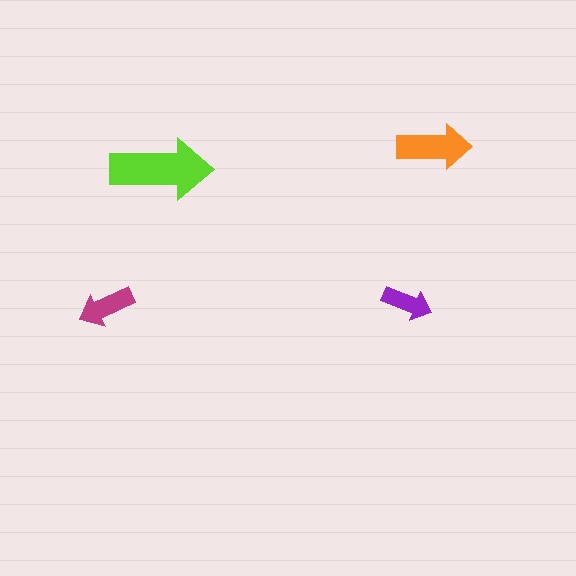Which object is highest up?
The orange arrow is topmost.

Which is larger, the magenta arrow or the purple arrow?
The magenta one.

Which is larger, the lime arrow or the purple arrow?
The lime one.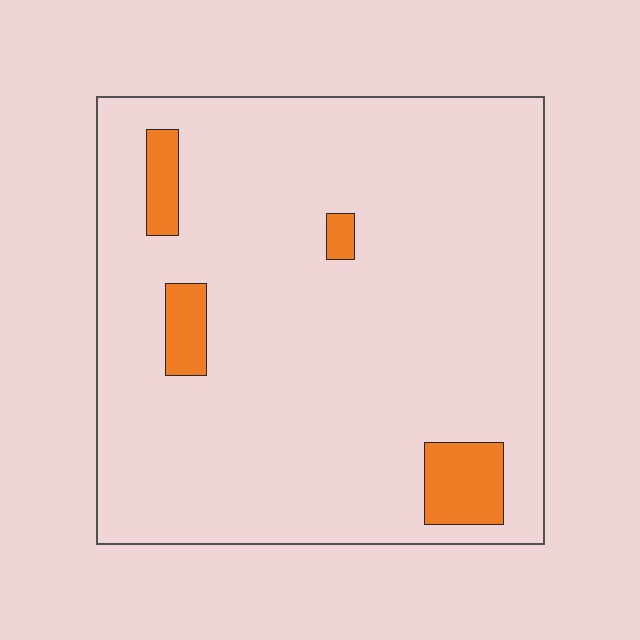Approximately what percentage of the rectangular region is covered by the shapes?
Approximately 10%.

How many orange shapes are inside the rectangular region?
4.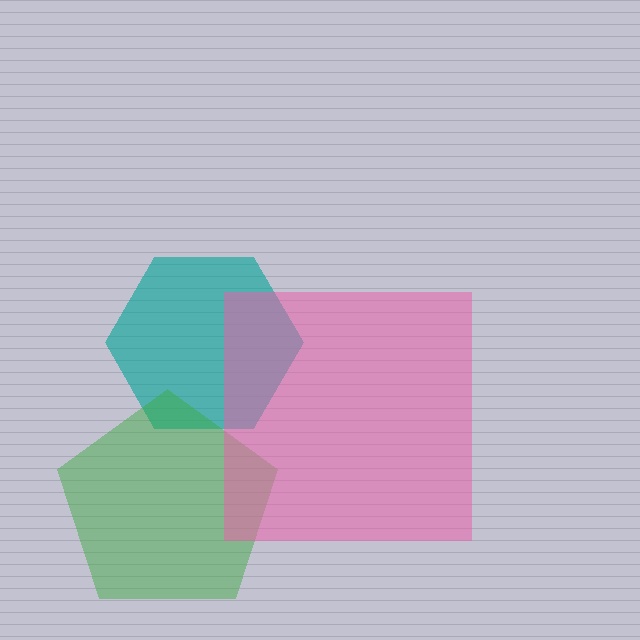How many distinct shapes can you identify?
There are 3 distinct shapes: a teal hexagon, a green pentagon, a pink square.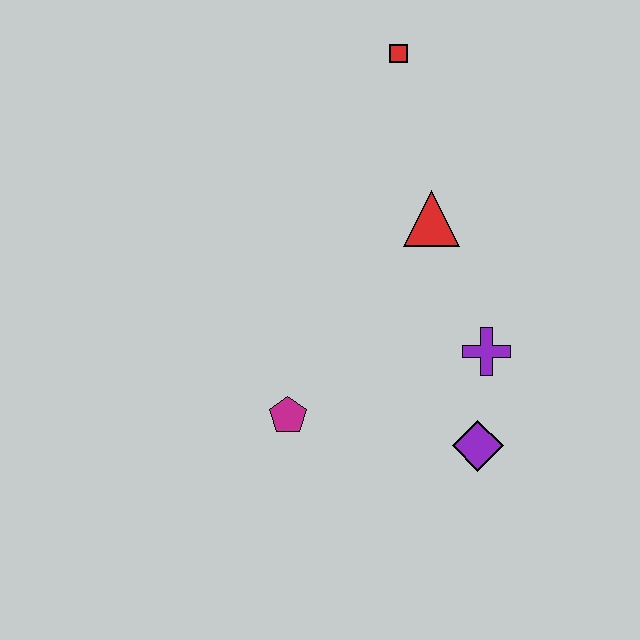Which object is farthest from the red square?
The purple diamond is farthest from the red square.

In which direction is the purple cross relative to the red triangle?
The purple cross is below the red triangle.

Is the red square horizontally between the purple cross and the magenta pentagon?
Yes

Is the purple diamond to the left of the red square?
No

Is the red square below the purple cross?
No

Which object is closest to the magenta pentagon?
The purple diamond is closest to the magenta pentagon.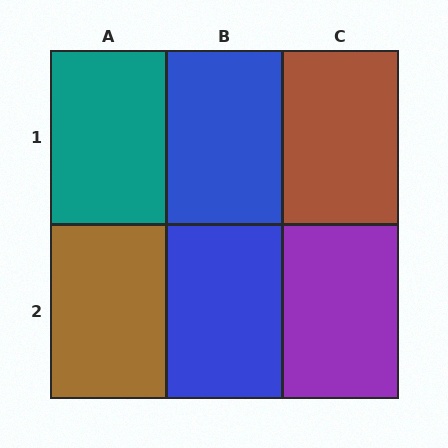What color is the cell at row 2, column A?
Brown.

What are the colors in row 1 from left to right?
Teal, blue, brown.